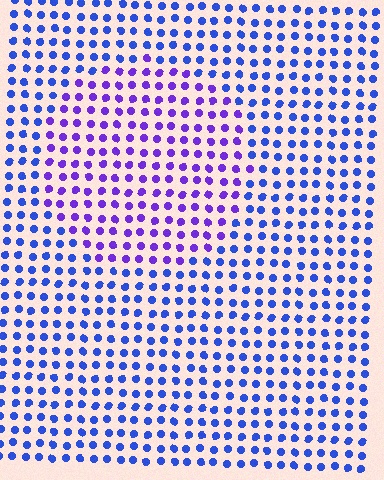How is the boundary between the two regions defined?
The boundary is defined purely by a slight shift in hue (about 36 degrees). Spacing, size, and orientation are identical on both sides.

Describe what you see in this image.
The image is filled with small blue elements in a uniform arrangement. A circle-shaped region is visible where the elements are tinted to a slightly different hue, forming a subtle color boundary.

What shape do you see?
I see a circle.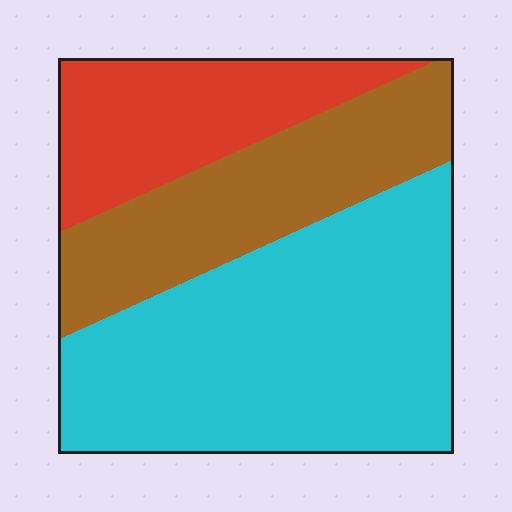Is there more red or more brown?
Brown.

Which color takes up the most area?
Cyan, at roughly 50%.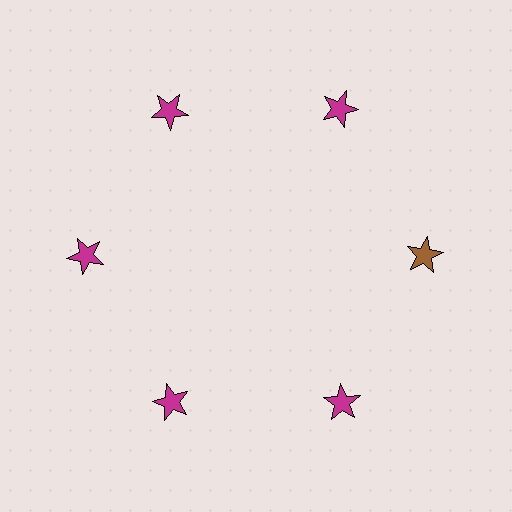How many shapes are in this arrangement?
There are 6 shapes arranged in a ring pattern.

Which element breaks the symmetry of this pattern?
The brown star at roughly the 3 o'clock position breaks the symmetry. All other shapes are magenta stars.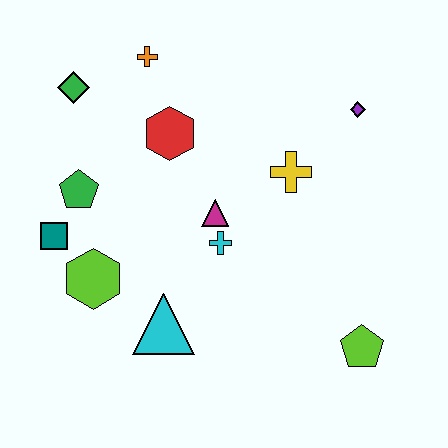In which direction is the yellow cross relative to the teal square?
The yellow cross is to the right of the teal square.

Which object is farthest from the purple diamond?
The teal square is farthest from the purple diamond.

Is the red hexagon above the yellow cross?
Yes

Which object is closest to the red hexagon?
The orange cross is closest to the red hexagon.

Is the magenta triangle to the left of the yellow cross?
Yes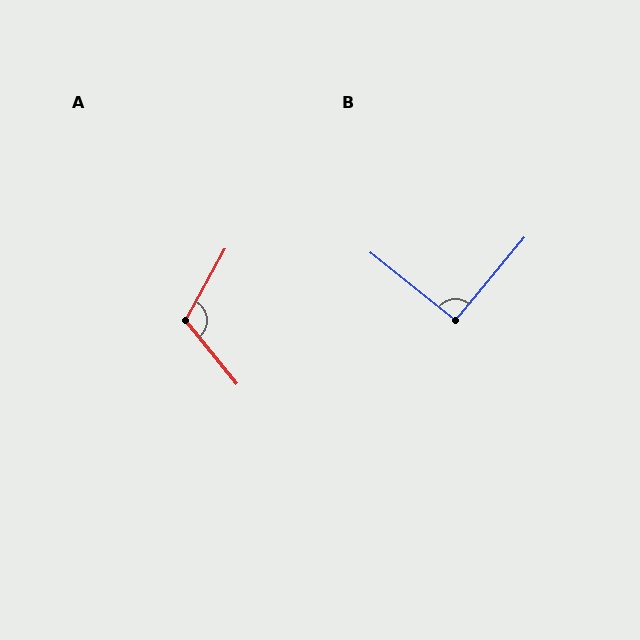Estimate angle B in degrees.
Approximately 91 degrees.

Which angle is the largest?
A, at approximately 112 degrees.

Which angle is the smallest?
B, at approximately 91 degrees.